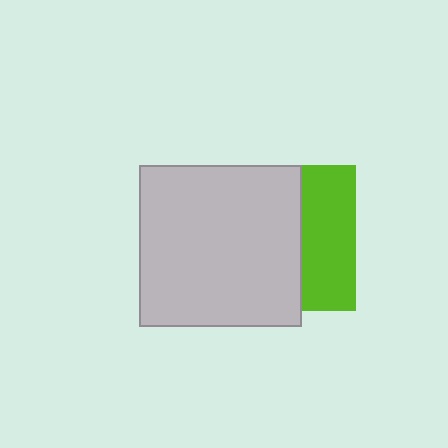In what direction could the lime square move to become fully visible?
The lime square could move right. That would shift it out from behind the light gray square entirely.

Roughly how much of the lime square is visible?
A small part of it is visible (roughly 37%).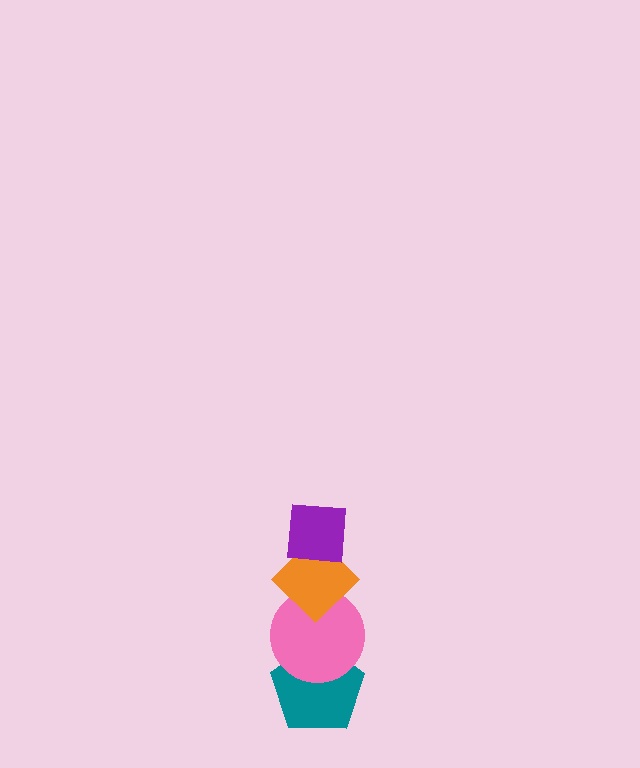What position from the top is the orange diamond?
The orange diamond is 2nd from the top.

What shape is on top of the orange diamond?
The purple square is on top of the orange diamond.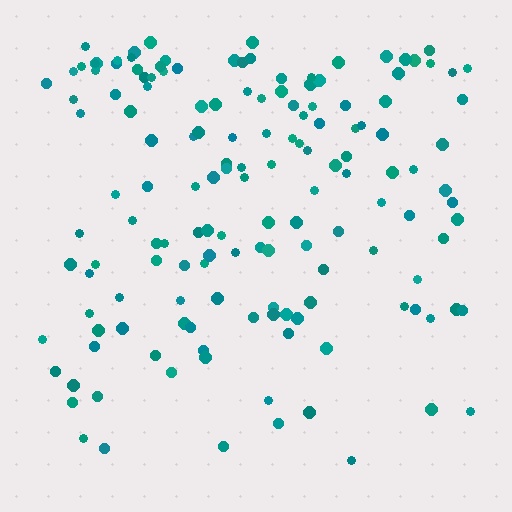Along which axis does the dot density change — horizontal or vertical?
Vertical.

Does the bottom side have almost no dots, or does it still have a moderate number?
Still a moderate number, just noticeably fewer than the top.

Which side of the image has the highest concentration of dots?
The top.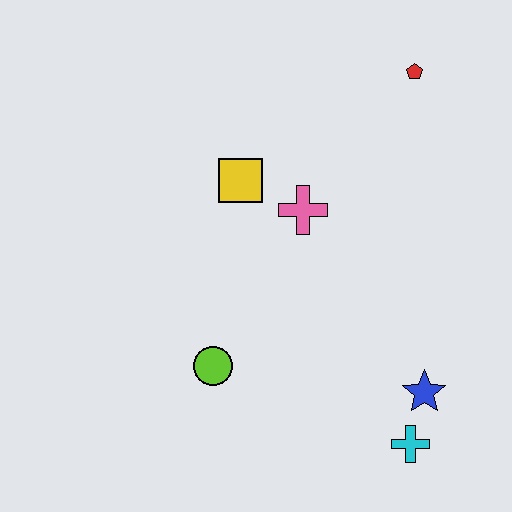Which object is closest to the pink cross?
The yellow square is closest to the pink cross.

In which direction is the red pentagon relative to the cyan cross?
The red pentagon is above the cyan cross.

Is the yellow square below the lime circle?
No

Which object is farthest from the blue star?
The red pentagon is farthest from the blue star.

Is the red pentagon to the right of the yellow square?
Yes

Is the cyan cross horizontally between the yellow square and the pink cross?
No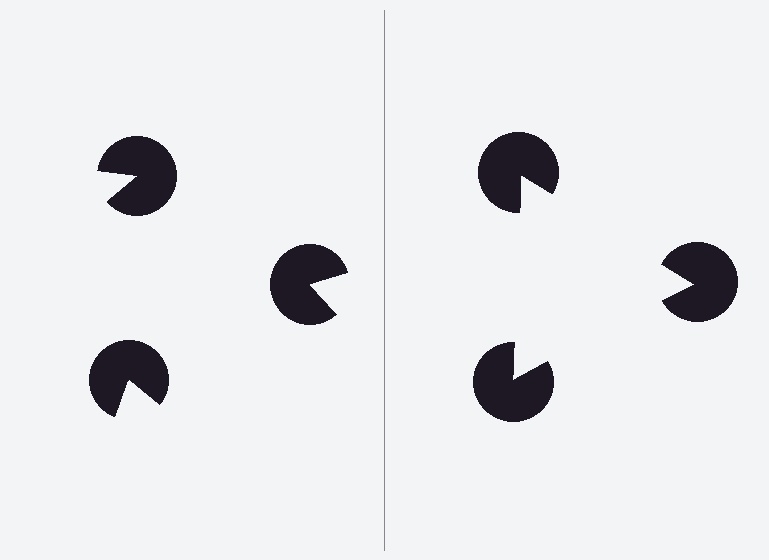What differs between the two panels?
The pac-man discs are positioned identically on both sides; only the wedge orientations differ. On the right they align to a triangle; on the left they are misaligned.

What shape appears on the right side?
An illusory triangle.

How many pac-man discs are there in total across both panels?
6 — 3 on each side.